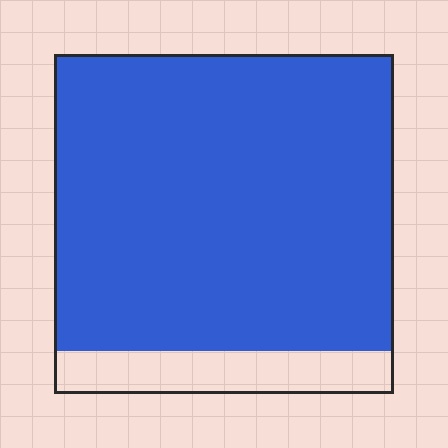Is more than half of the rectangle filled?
Yes.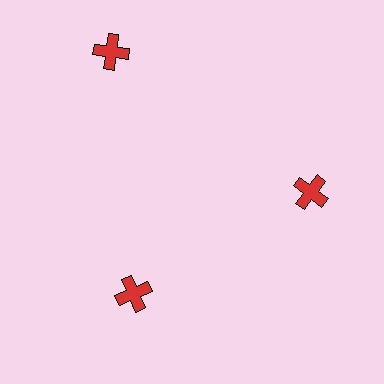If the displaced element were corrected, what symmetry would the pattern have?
It would have 3-fold rotational symmetry — the pattern would map onto itself every 120 degrees.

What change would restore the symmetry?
The symmetry would be restored by moving it inward, back onto the ring so that all 3 crosses sit at equal angles and equal distance from the center.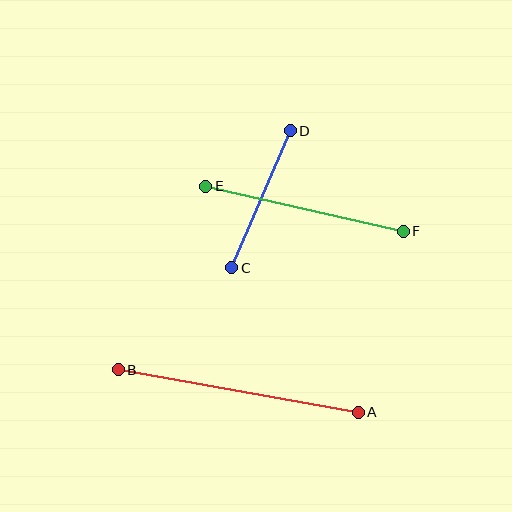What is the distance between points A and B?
The distance is approximately 244 pixels.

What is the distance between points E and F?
The distance is approximately 203 pixels.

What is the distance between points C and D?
The distance is approximately 149 pixels.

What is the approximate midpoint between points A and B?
The midpoint is at approximately (238, 391) pixels.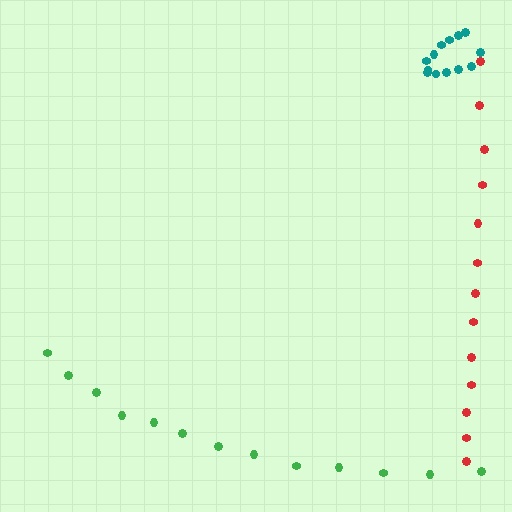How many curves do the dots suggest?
There are 3 distinct paths.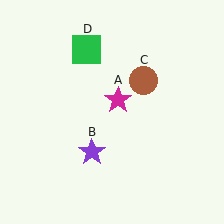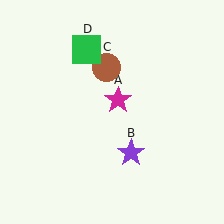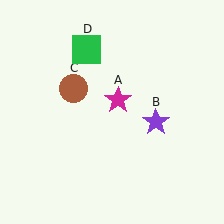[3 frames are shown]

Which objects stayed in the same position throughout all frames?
Magenta star (object A) and green square (object D) remained stationary.